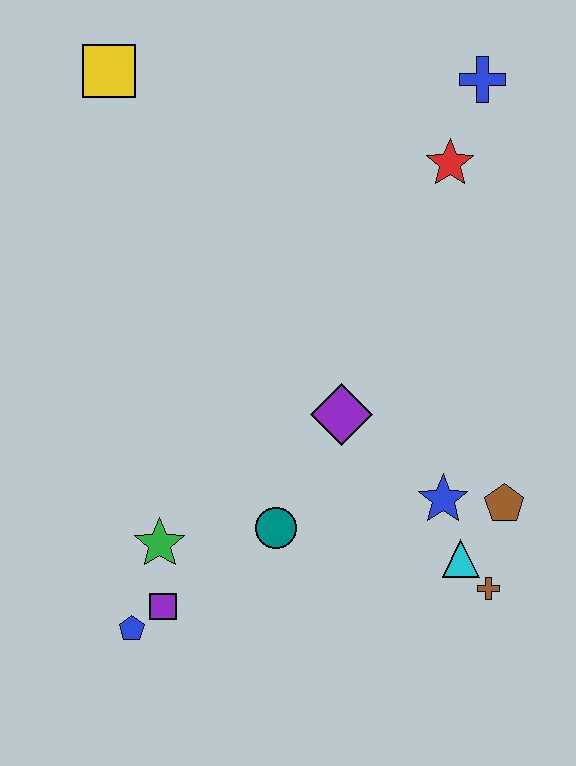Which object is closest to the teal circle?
The green star is closest to the teal circle.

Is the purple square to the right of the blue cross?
No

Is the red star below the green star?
No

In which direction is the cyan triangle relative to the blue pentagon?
The cyan triangle is to the right of the blue pentagon.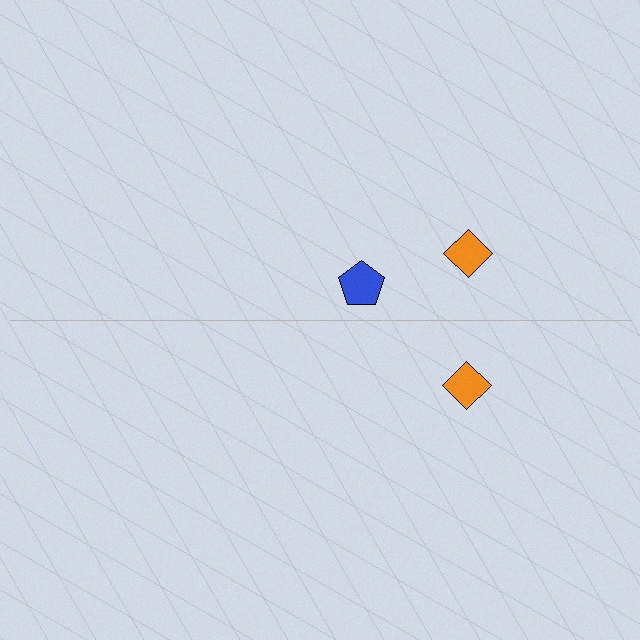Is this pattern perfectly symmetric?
No, the pattern is not perfectly symmetric. A blue pentagon is missing from the bottom side.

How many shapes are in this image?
There are 3 shapes in this image.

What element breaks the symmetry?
A blue pentagon is missing from the bottom side.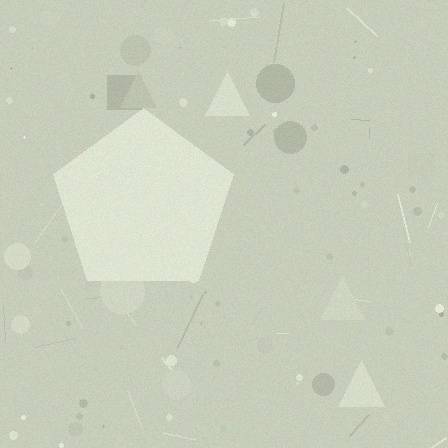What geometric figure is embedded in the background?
A pentagon is embedded in the background.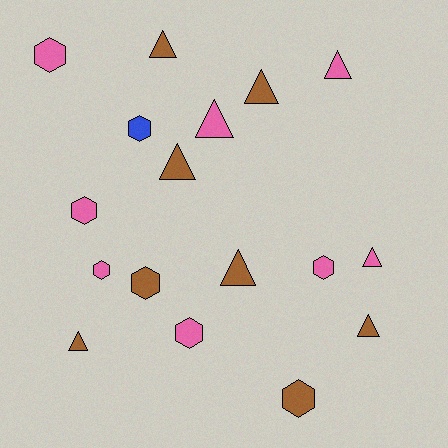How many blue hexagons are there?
There is 1 blue hexagon.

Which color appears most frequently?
Pink, with 8 objects.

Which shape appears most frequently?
Triangle, with 9 objects.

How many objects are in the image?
There are 17 objects.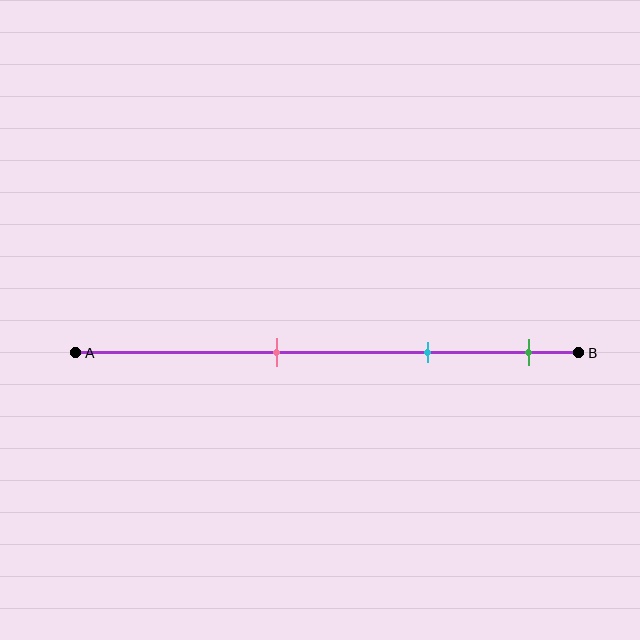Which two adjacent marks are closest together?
The cyan and green marks are the closest adjacent pair.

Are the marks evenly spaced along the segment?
Yes, the marks are approximately evenly spaced.